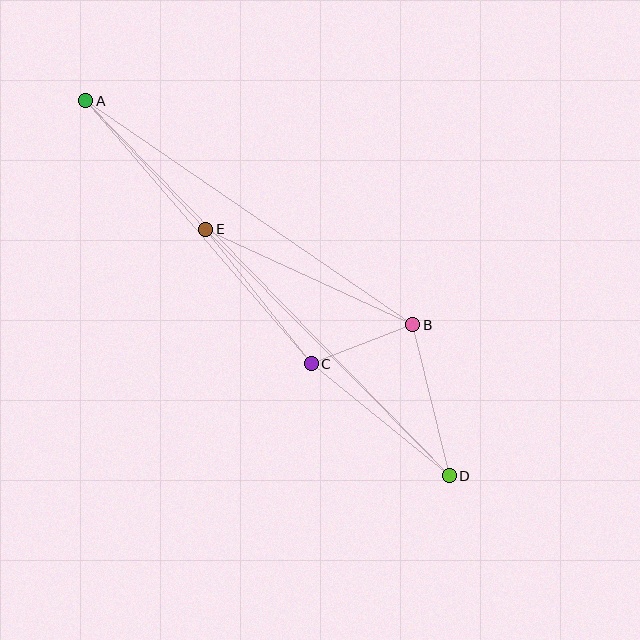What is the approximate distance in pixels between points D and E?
The distance between D and E is approximately 347 pixels.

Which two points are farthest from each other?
Points A and D are farthest from each other.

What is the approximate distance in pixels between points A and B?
The distance between A and B is approximately 396 pixels.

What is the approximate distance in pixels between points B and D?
The distance between B and D is approximately 156 pixels.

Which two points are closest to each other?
Points B and C are closest to each other.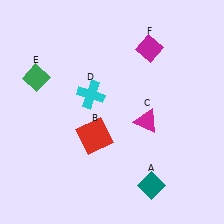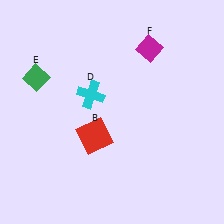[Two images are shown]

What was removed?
The magenta triangle (C), the teal diamond (A) were removed in Image 2.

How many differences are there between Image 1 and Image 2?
There are 2 differences between the two images.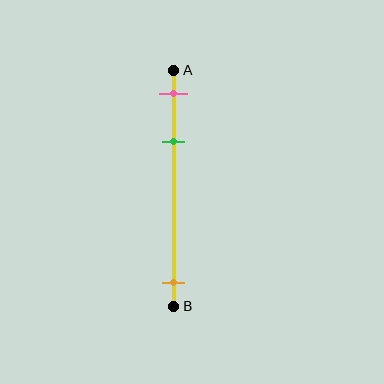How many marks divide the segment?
There are 3 marks dividing the segment.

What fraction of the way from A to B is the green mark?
The green mark is approximately 30% (0.3) of the way from A to B.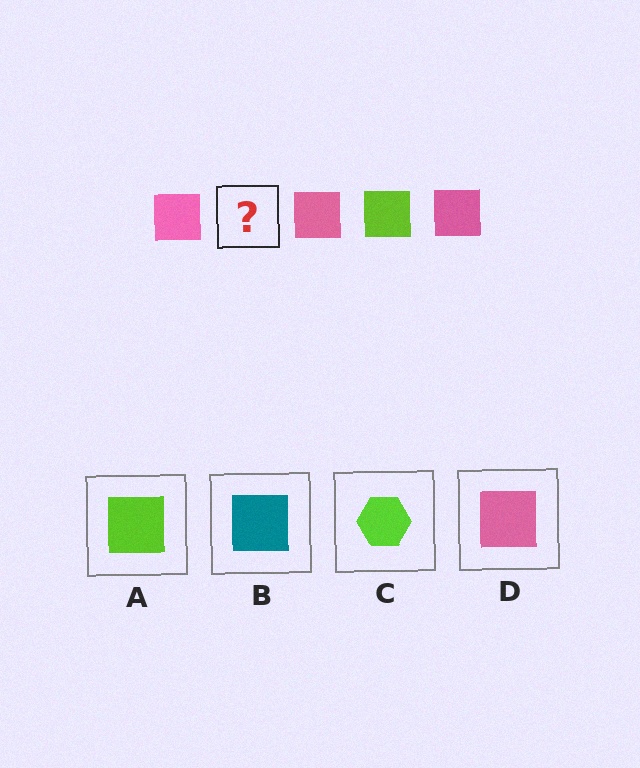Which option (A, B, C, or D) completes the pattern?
A.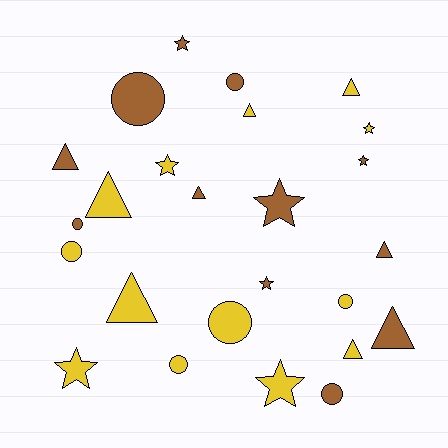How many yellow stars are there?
There are 4 yellow stars.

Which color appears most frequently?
Yellow, with 13 objects.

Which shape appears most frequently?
Triangle, with 9 objects.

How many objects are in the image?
There are 25 objects.